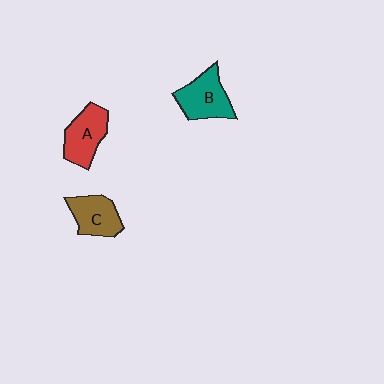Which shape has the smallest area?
Shape C (brown).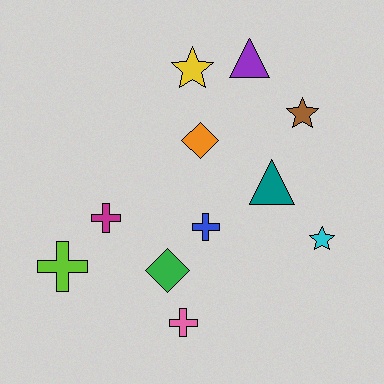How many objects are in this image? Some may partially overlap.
There are 11 objects.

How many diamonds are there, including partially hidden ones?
There are 2 diamonds.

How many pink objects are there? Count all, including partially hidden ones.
There is 1 pink object.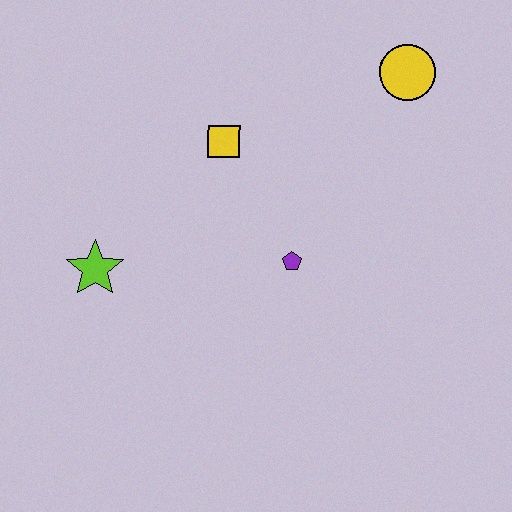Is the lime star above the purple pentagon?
No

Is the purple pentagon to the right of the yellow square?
Yes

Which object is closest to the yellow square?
The purple pentagon is closest to the yellow square.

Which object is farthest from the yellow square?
The yellow circle is farthest from the yellow square.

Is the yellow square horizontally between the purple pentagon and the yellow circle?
No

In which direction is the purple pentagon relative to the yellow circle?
The purple pentagon is below the yellow circle.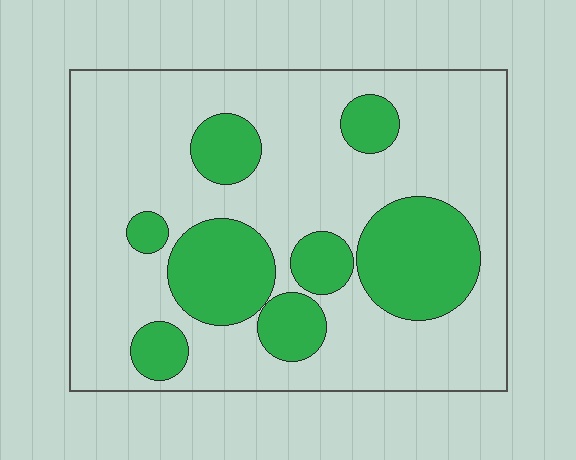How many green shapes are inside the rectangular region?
8.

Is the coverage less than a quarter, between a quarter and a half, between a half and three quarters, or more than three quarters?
Between a quarter and a half.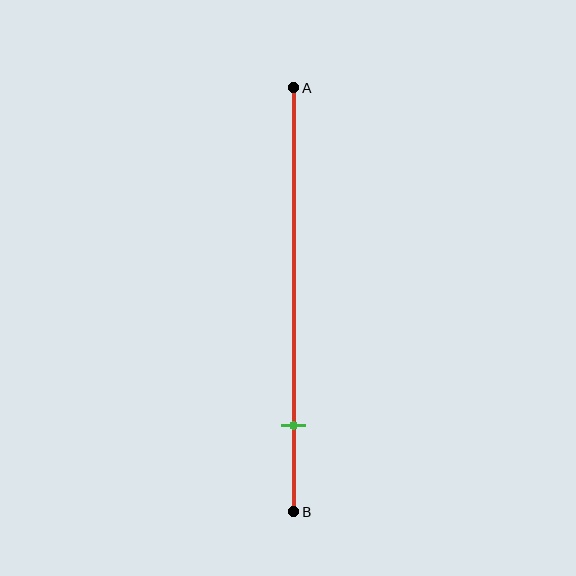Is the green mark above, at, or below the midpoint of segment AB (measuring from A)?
The green mark is below the midpoint of segment AB.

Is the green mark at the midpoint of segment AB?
No, the mark is at about 80% from A, not at the 50% midpoint.